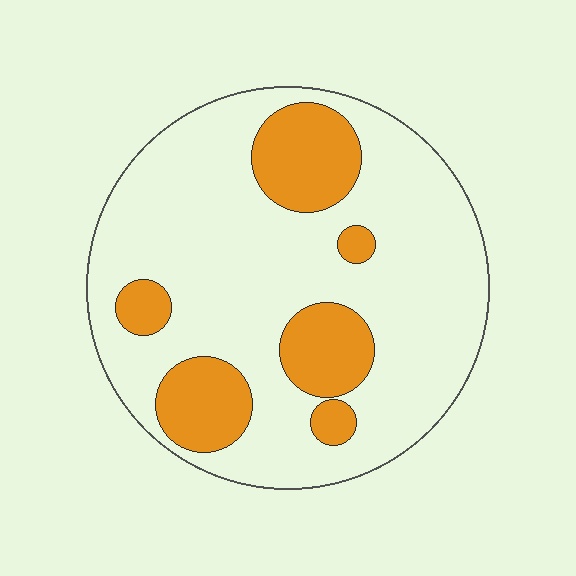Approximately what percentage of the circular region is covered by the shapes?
Approximately 25%.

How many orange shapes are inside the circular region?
6.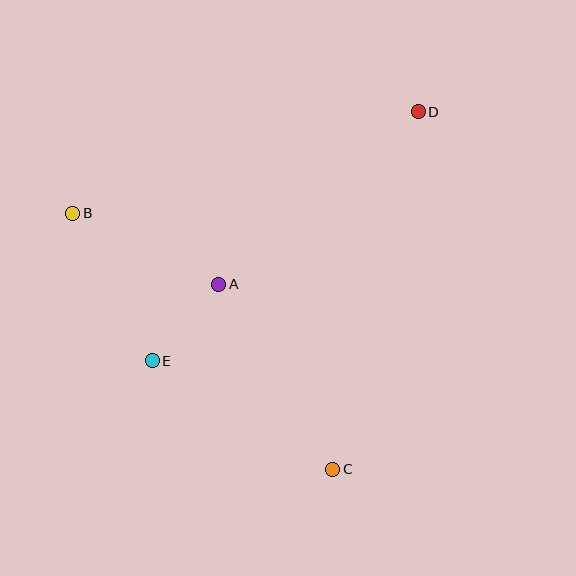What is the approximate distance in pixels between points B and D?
The distance between B and D is approximately 360 pixels.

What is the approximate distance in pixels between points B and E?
The distance between B and E is approximately 168 pixels.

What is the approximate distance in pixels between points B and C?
The distance between B and C is approximately 365 pixels.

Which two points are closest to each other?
Points A and E are closest to each other.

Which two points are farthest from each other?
Points C and D are farthest from each other.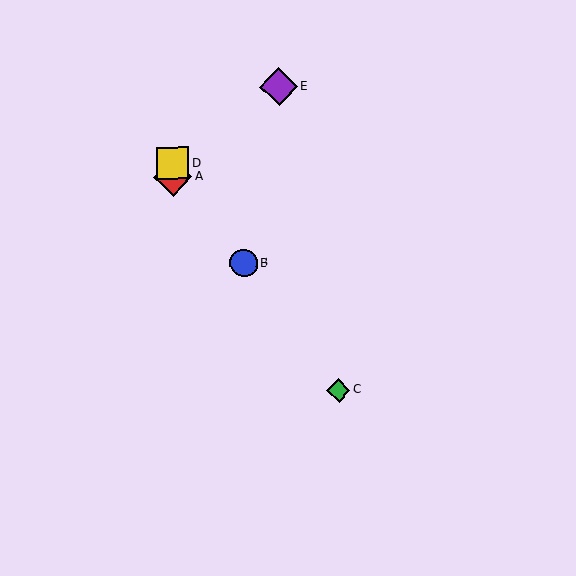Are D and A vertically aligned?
Yes, both are at x≈173.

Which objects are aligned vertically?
Objects A, D are aligned vertically.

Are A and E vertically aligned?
No, A is at x≈173 and E is at x≈279.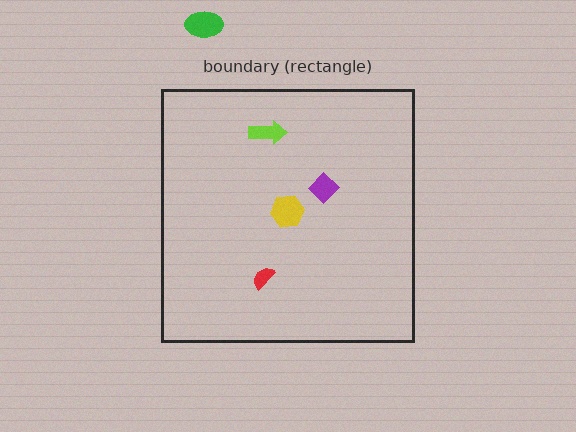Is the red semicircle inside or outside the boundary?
Inside.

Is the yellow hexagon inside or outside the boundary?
Inside.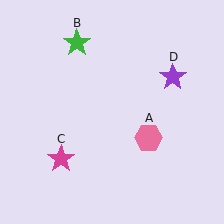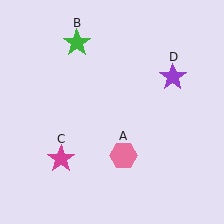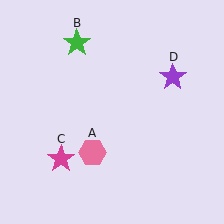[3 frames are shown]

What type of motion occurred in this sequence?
The pink hexagon (object A) rotated clockwise around the center of the scene.